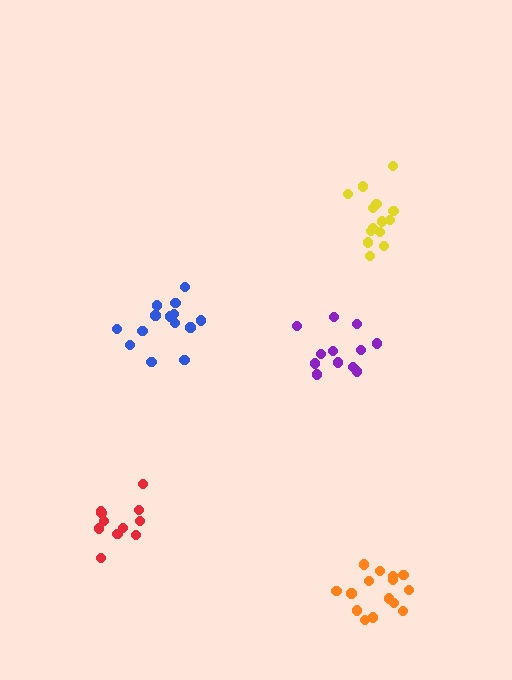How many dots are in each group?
Group 1: 12 dots, Group 2: 15 dots, Group 3: 11 dots, Group 4: 14 dots, Group 5: 14 dots (66 total).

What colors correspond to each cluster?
The clusters are colored: purple, orange, red, yellow, blue.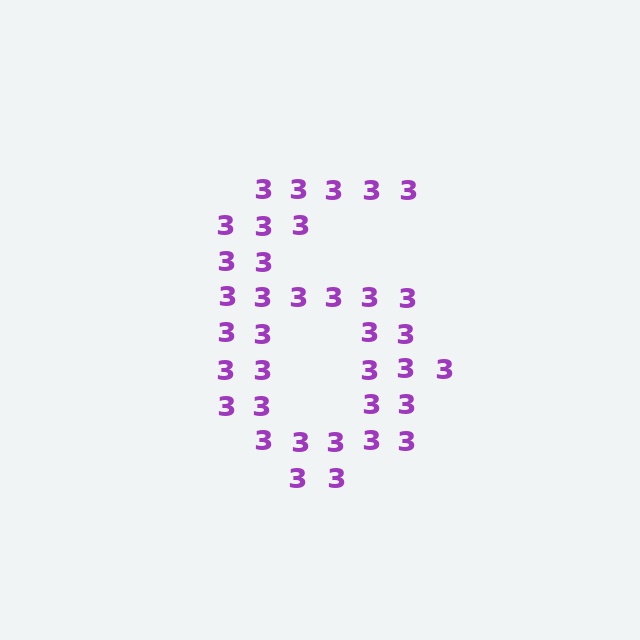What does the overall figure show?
The overall figure shows the digit 6.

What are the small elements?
The small elements are digit 3's.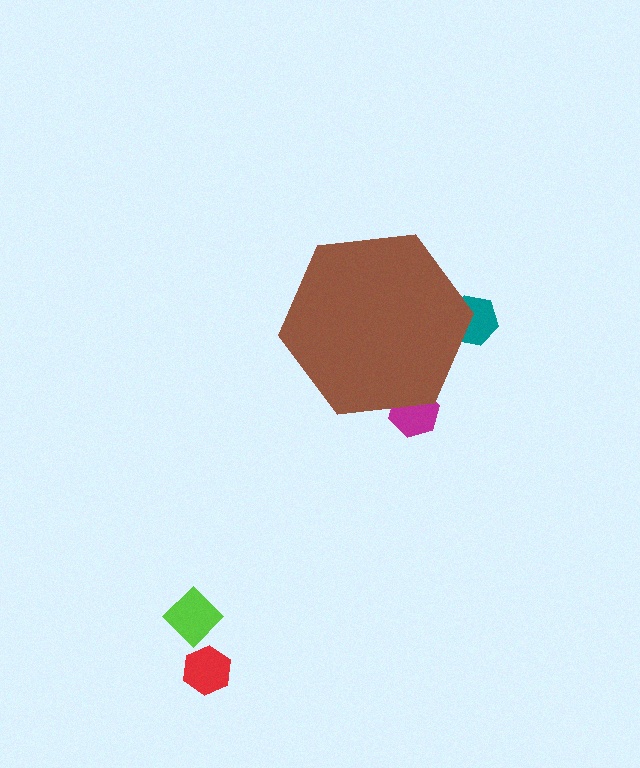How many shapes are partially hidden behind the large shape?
2 shapes are partially hidden.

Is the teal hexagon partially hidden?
Yes, the teal hexagon is partially hidden behind the brown hexagon.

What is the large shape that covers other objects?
A brown hexagon.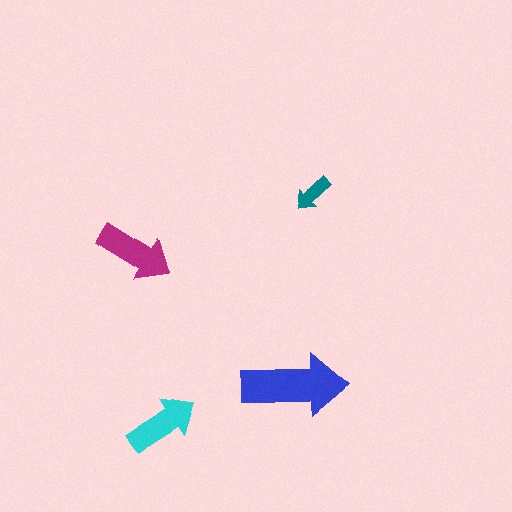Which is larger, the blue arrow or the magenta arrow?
The blue one.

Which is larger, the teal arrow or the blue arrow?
The blue one.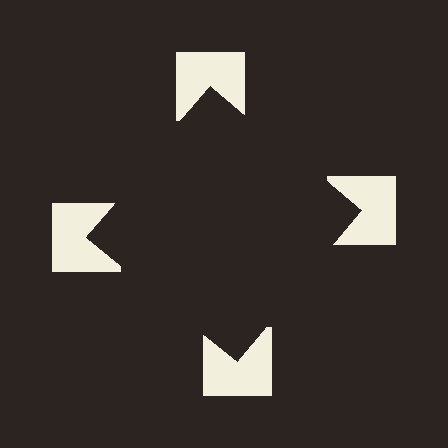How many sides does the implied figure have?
4 sides.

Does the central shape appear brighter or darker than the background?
It typically appears slightly darker than the background, even though no actual brightness change is drawn.